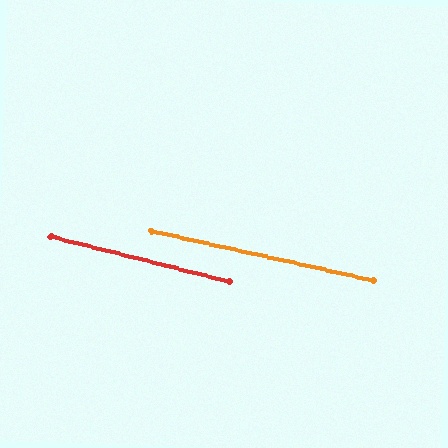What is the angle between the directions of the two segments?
Approximately 2 degrees.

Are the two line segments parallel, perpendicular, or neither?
Parallel — their directions differ by only 1.6°.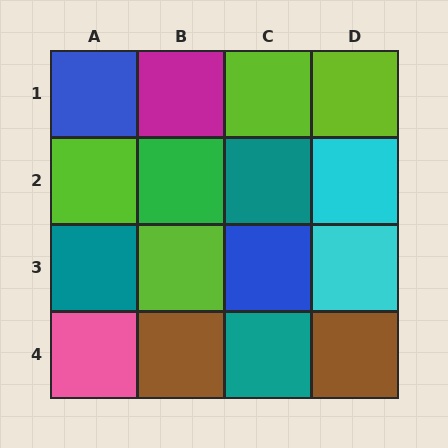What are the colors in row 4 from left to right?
Pink, brown, teal, brown.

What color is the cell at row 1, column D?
Lime.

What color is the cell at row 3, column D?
Cyan.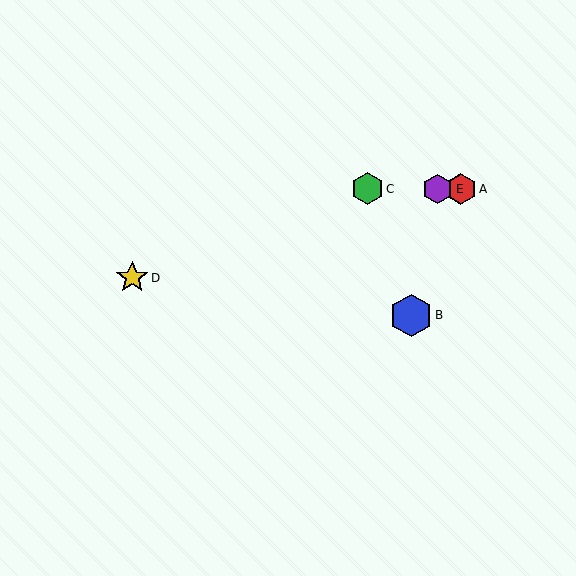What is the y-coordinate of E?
Object E is at y≈189.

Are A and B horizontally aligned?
No, A is at y≈189 and B is at y≈315.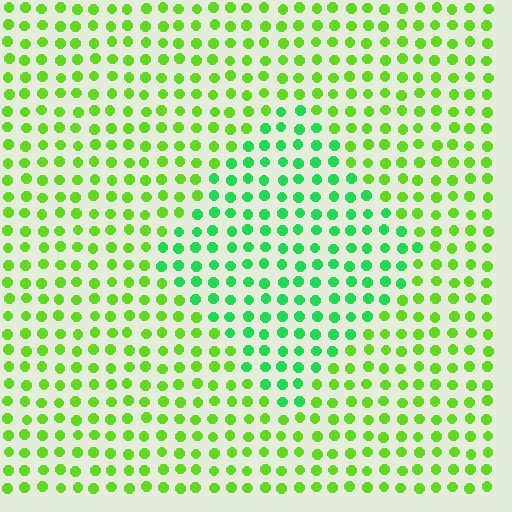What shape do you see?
I see a diamond.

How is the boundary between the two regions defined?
The boundary is defined purely by a slight shift in hue (about 37 degrees). Spacing, size, and orientation are identical on both sides.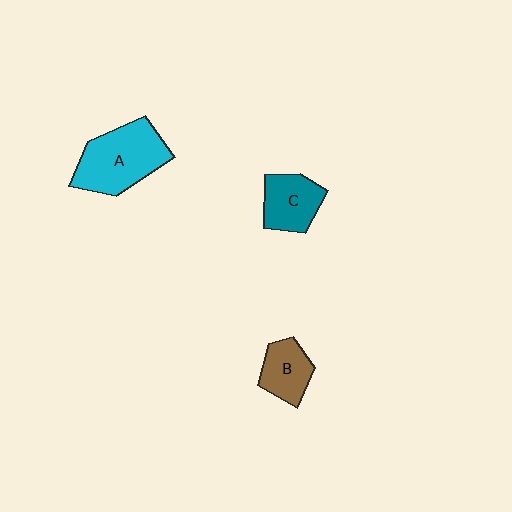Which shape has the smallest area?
Shape B (brown).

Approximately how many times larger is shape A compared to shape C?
Approximately 1.6 times.